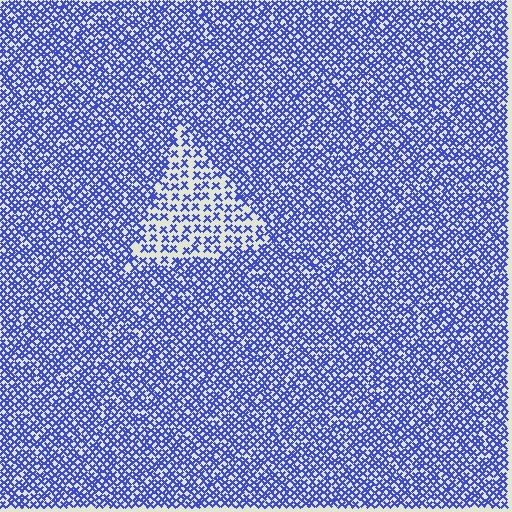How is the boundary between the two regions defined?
The boundary is defined by a change in element density (approximately 2.1x ratio). All elements are the same color, size, and shape.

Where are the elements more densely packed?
The elements are more densely packed outside the triangle boundary.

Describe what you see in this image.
The image contains small blue elements arranged at two different densities. A triangle-shaped region is visible where the elements are less densely packed than the surrounding area.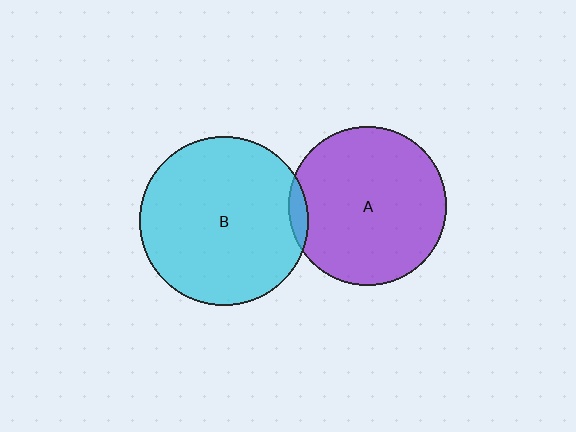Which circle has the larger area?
Circle B (cyan).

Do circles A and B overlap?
Yes.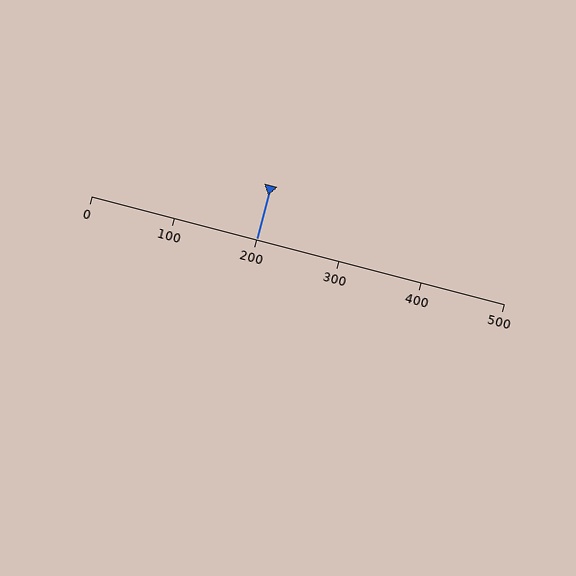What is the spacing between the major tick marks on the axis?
The major ticks are spaced 100 apart.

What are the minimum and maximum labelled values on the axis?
The axis runs from 0 to 500.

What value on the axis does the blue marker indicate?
The marker indicates approximately 200.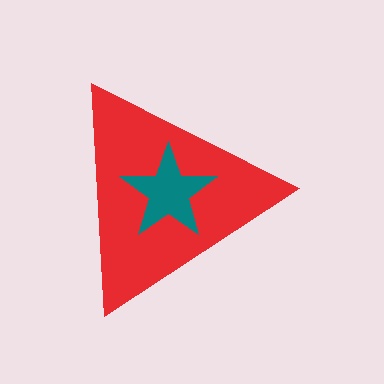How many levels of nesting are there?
2.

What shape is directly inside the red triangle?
The teal star.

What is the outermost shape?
The red triangle.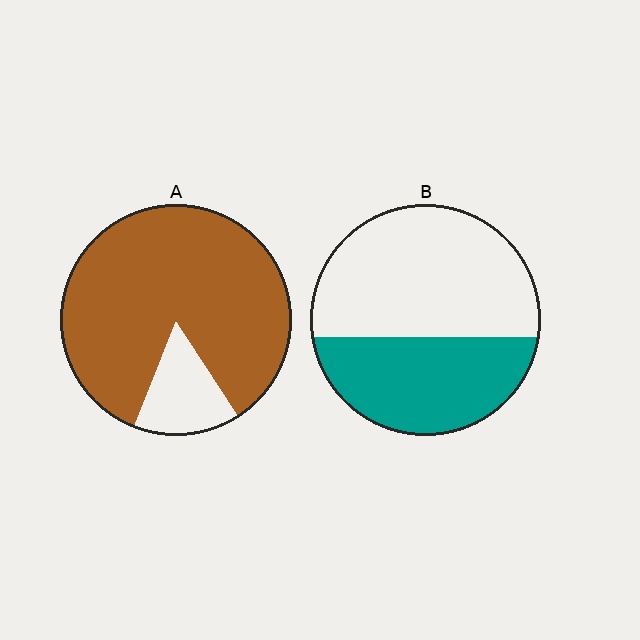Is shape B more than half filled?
No.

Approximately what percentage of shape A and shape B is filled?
A is approximately 85% and B is approximately 40%.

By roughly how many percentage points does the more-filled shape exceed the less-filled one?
By roughly 45 percentage points (A over B).